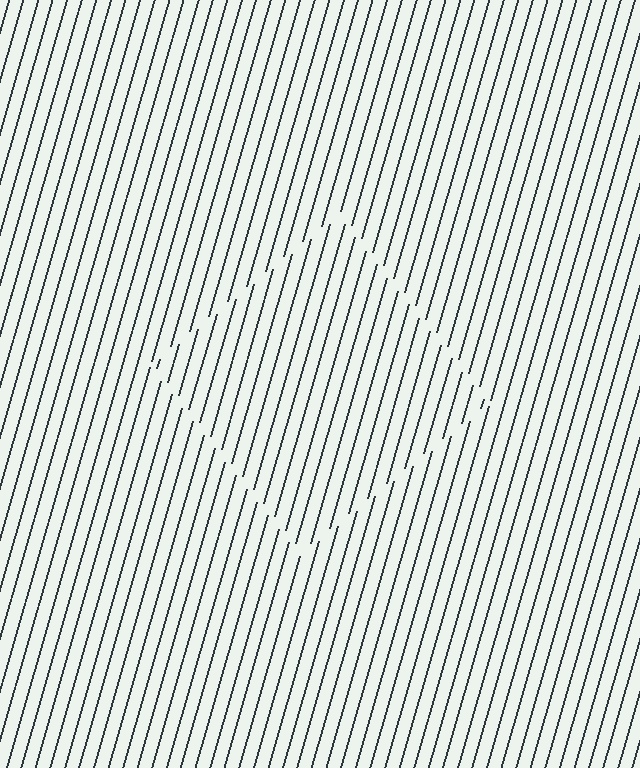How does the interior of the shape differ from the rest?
The interior of the shape contains the same grating, shifted by half a period — the contour is defined by the phase discontinuity where line-ends from the inner and outer gratings abut.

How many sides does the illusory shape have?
4 sides — the line-ends trace a square.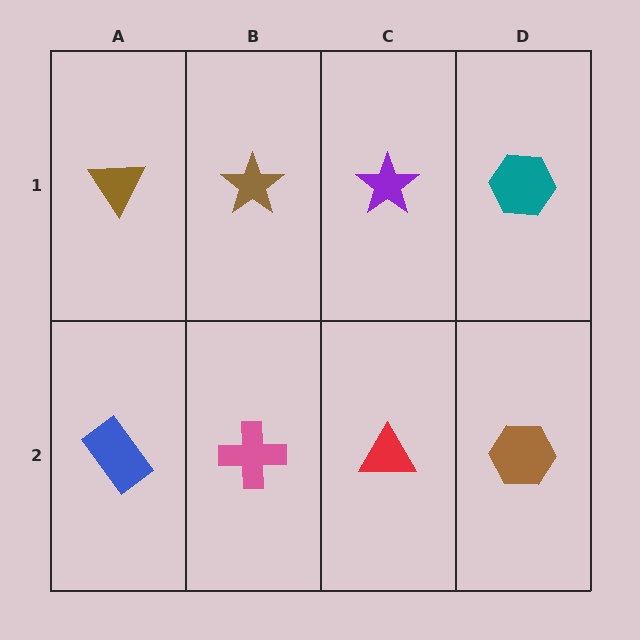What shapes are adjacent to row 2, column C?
A purple star (row 1, column C), a pink cross (row 2, column B), a brown hexagon (row 2, column D).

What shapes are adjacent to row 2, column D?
A teal hexagon (row 1, column D), a red triangle (row 2, column C).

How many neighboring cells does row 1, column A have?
2.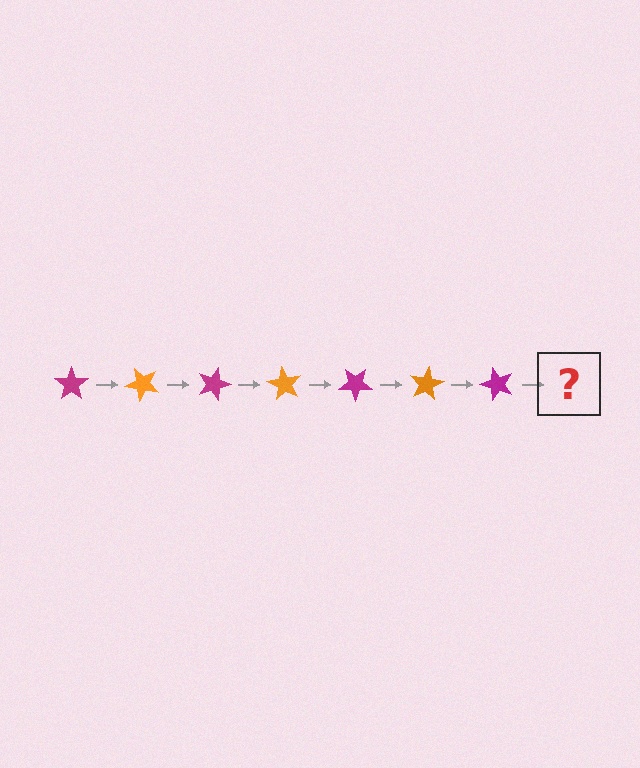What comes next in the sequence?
The next element should be an orange star, rotated 315 degrees from the start.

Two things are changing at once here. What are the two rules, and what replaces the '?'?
The two rules are that it rotates 45 degrees each step and the color cycles through magenta and orange. The '?' should be an orange star, rotated 315 degrees from the start.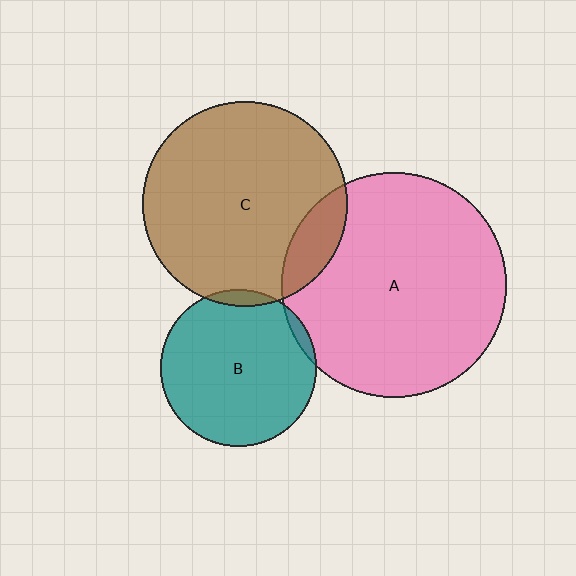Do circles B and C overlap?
Yes.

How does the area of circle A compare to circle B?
Approximately 2.1 times.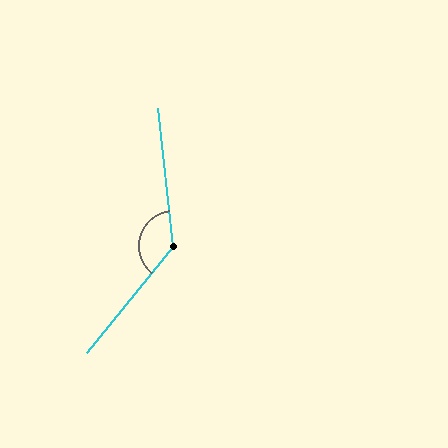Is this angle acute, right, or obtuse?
It is obtuse.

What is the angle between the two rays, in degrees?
Approximately 135 degrees.